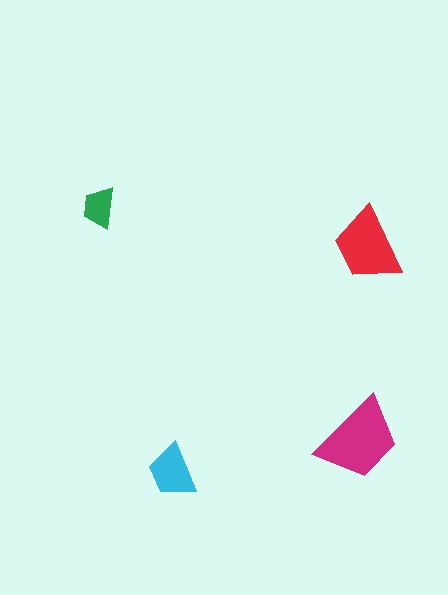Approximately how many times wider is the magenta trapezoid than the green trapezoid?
About 2 times wider.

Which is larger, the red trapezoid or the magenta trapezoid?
The magenta one.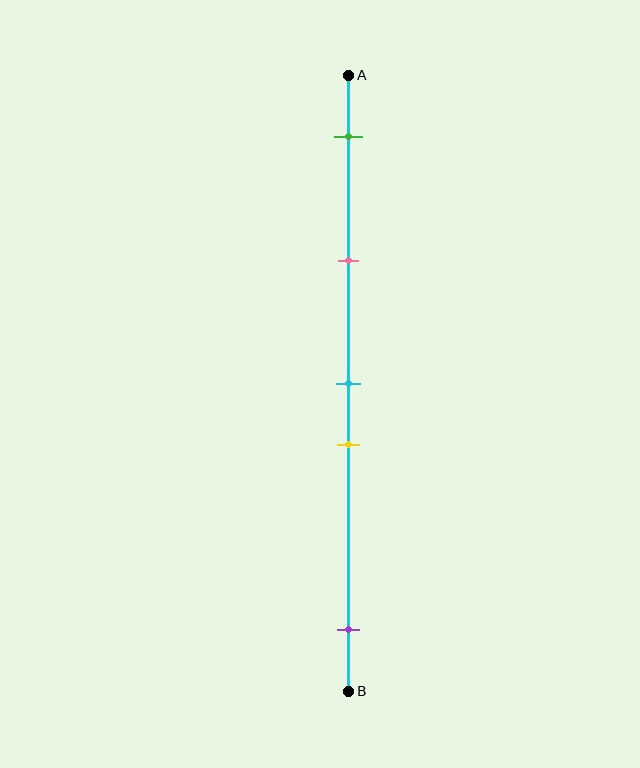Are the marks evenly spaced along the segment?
No, the marks are not evenly spaced.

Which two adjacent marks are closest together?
The cyan and yellow marks are the closest adjacent pair.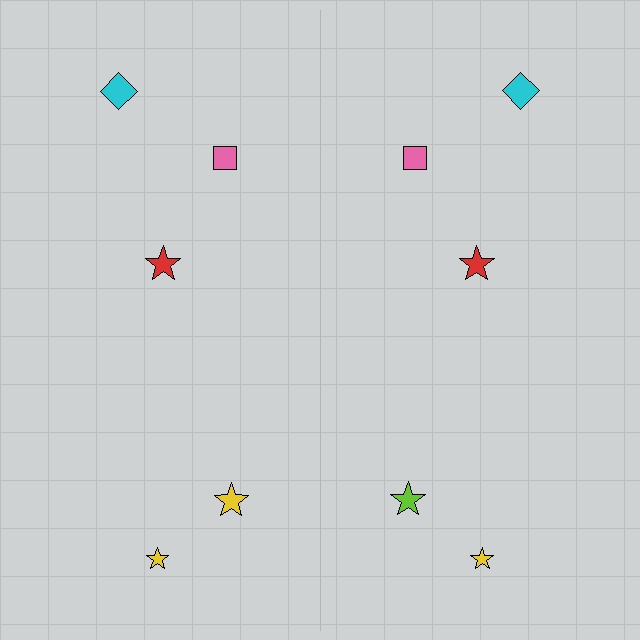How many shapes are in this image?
There are 10 shapes in this image.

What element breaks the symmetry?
The lime star on the right side breaks the symmetry — its mirror counterpart is yellow.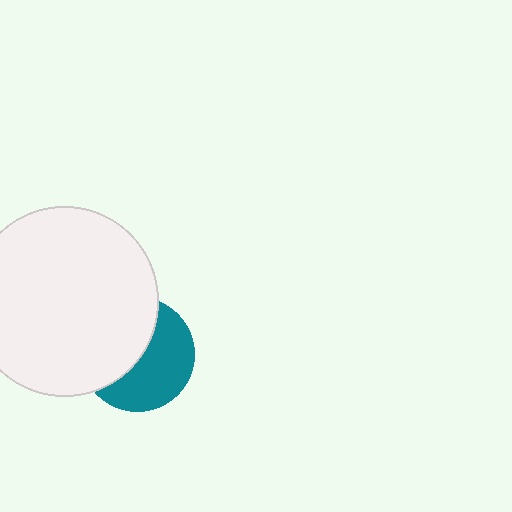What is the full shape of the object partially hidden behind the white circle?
The partially hidden object is a teal circle.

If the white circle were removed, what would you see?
You would see the complete teal circle.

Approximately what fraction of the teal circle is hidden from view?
Roughly 49% of the teal circle is hidden behind the white circle.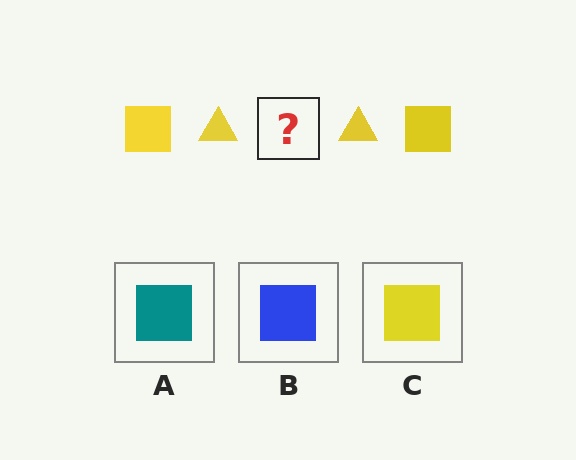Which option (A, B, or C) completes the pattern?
C.